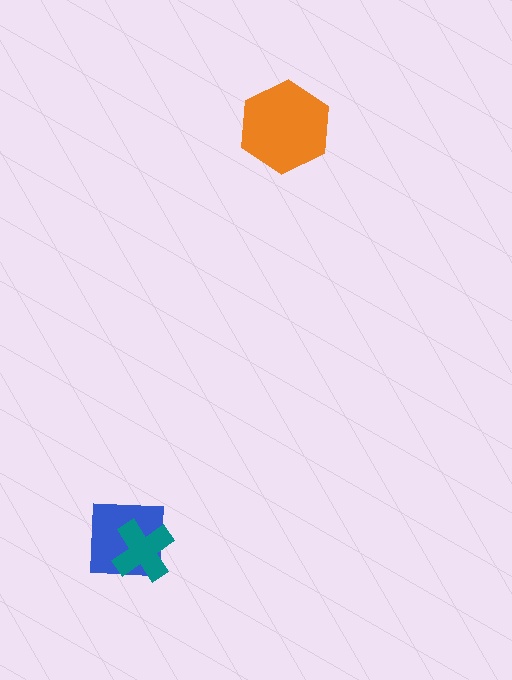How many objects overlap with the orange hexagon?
0 objects overlap with the orange hexagon.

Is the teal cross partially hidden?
No, no other shape covers it.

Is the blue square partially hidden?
Yes, it is partially covered by another shape.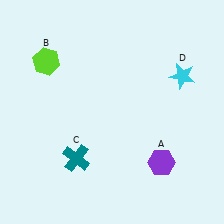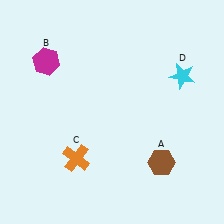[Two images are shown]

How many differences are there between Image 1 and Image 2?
There are 3 differences between the two images.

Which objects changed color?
A changed from purple to brown. B changed from lime to magenta. C changed from teal to orange.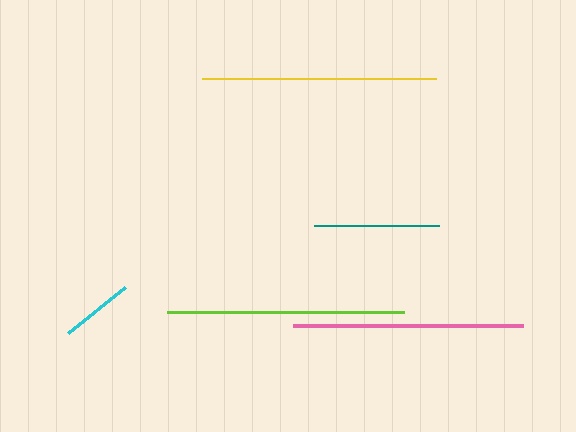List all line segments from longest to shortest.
From longest to shortest: lime, yellow, pink, teal, cyan.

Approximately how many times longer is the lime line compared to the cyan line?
The lime line is approximately 3.2 times the length of the cyan line.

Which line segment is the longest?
The lime line is the longest at approximately 237 pixels.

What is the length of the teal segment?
The teal segment is approximately 125 pixels long.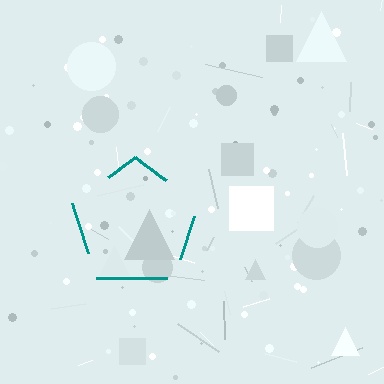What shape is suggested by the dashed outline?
The dashed outline suggests a pentagon.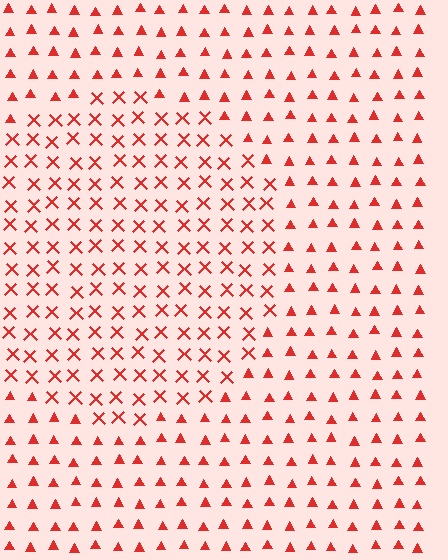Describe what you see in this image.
The image is filled with small red elements arranged in a uniform grid. A circle-shaped region contains X marks, while the surrounding area contains triangles. The boundary is defined purely by the change in element shape.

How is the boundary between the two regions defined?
The boundary is defined by a change in element shape: X marks inside vs. triangles outside. All elements share the same color and spacing.